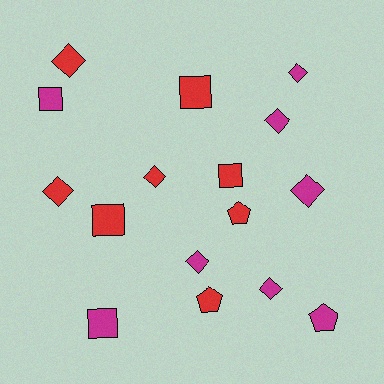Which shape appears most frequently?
Diamond, with 8 objects.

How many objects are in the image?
There are 16 objects.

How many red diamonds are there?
There are 3 red diamonds.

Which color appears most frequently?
Red, with 8 objects.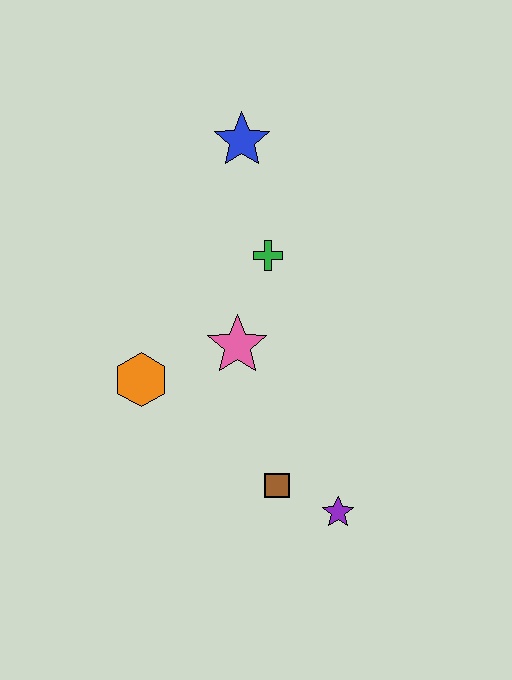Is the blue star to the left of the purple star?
Yes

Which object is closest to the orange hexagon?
The pink star is closest to the orange hexagon.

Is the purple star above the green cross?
No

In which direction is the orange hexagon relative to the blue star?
The orange hexagon is below the blue star.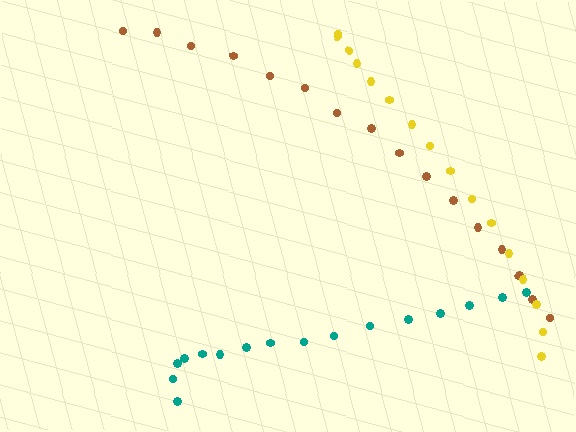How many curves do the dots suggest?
There are 3 distinct paths.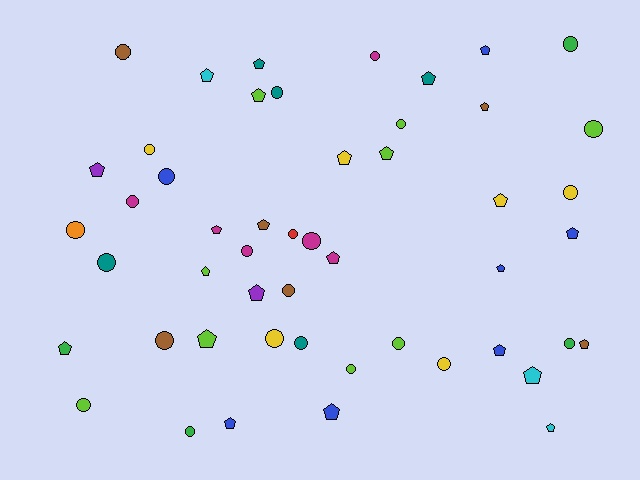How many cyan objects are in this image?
There are 3 cyan objects.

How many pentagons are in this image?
There are 25 pentagons.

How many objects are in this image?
There are 50 objects.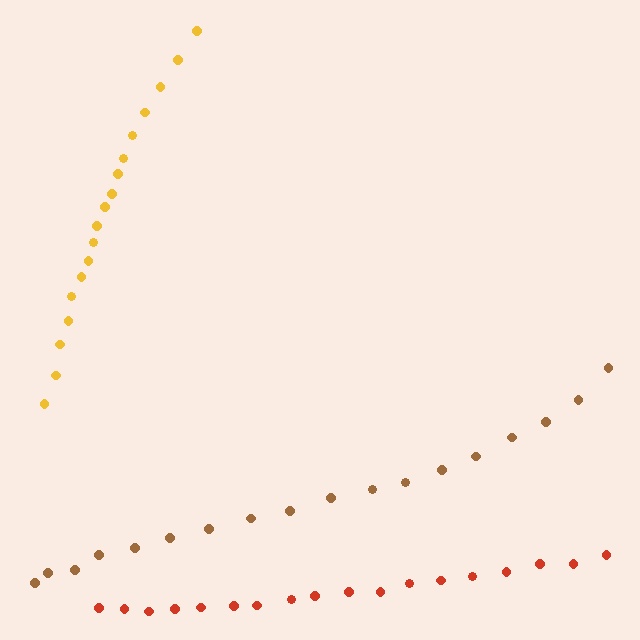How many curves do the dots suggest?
There are 3 distinct paths.